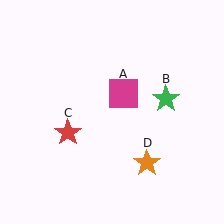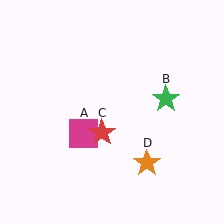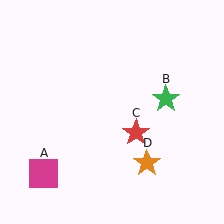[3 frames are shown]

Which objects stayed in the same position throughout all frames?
Green star (object B) and orange star (object D) remained stationary.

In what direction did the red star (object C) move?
The red star (object C) moved right.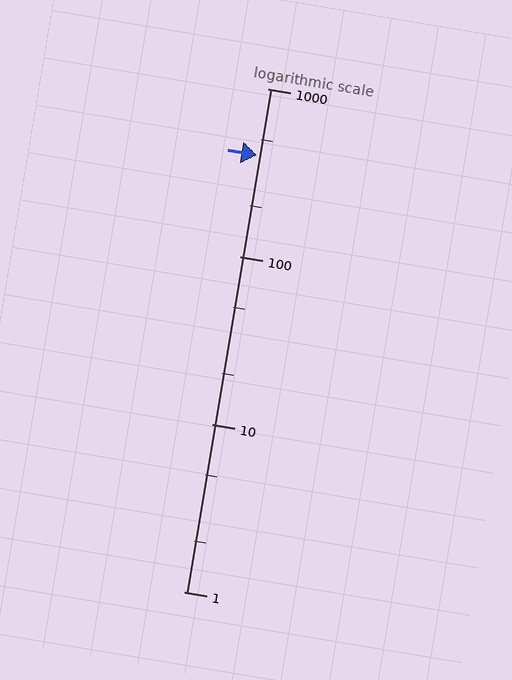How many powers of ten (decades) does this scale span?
The scale spans 3 decades, from 1 to 1000.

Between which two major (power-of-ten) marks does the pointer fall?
The pointer is between 100 and 1000.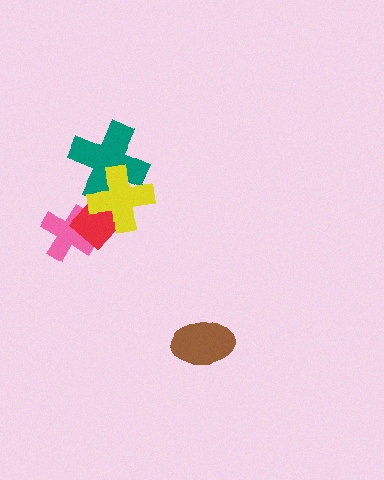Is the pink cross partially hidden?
Yes, it is partially covered by another shape.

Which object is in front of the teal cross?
The yellow cross is in front of the teal cross.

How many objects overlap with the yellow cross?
2 objects overlap with the yellow cross.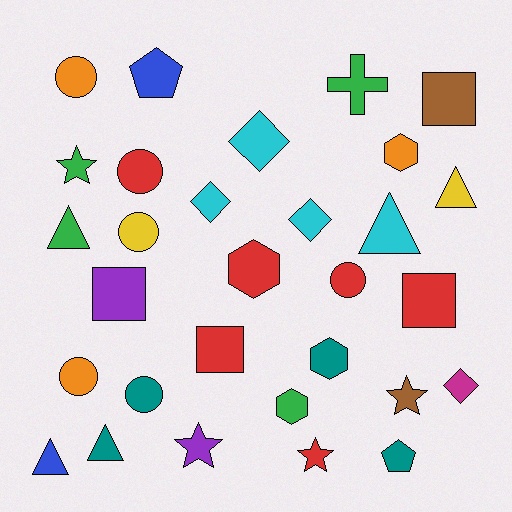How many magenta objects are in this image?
There is 1 magenta object.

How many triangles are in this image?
There are 5 triangles.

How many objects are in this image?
There are 30 objects.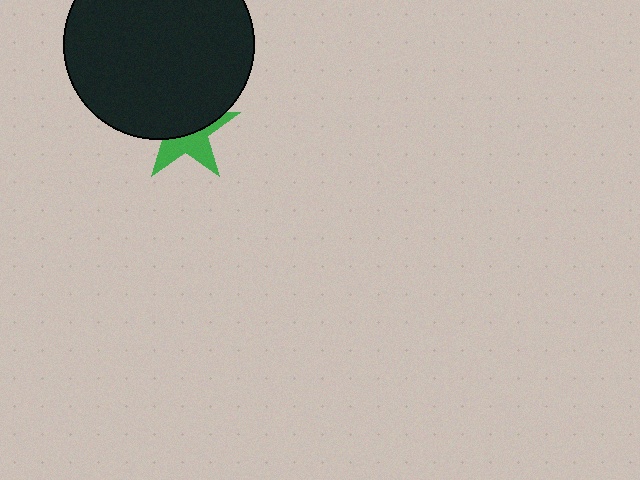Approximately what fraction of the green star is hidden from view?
Roughly 55% of the green star is hidden behind the black circle.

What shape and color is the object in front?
The object in front is a black circle.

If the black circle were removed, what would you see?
You would see the complete green star.